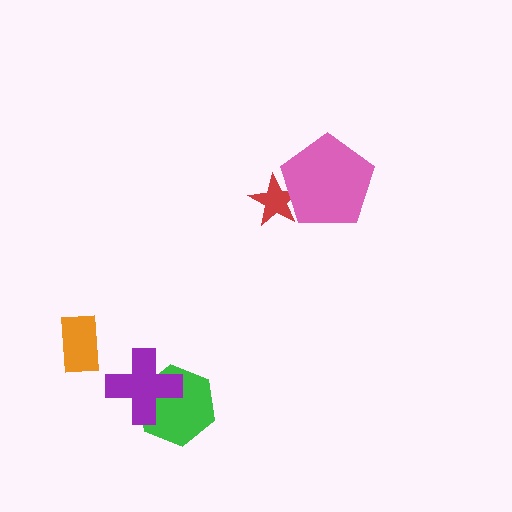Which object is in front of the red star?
The pink pentagon is in front of the red star.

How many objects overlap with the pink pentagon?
1 object overlaps with the pink pentagon.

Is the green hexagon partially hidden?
Yes, it is partially covered by another shape.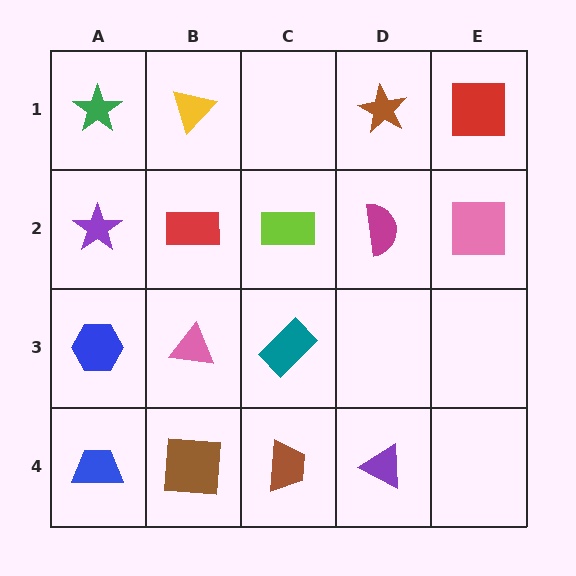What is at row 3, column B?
A pink triangle.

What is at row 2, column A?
A purple star.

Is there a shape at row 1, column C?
No, that cell is empty.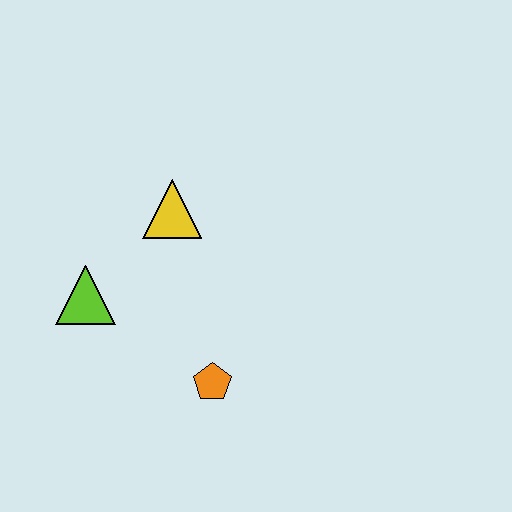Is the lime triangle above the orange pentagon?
Yes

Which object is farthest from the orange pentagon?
The yellow triangle is farthest from the orange pentagon.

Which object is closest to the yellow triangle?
The lime triangle is closest to the yellow triangle.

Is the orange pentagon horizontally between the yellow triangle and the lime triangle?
No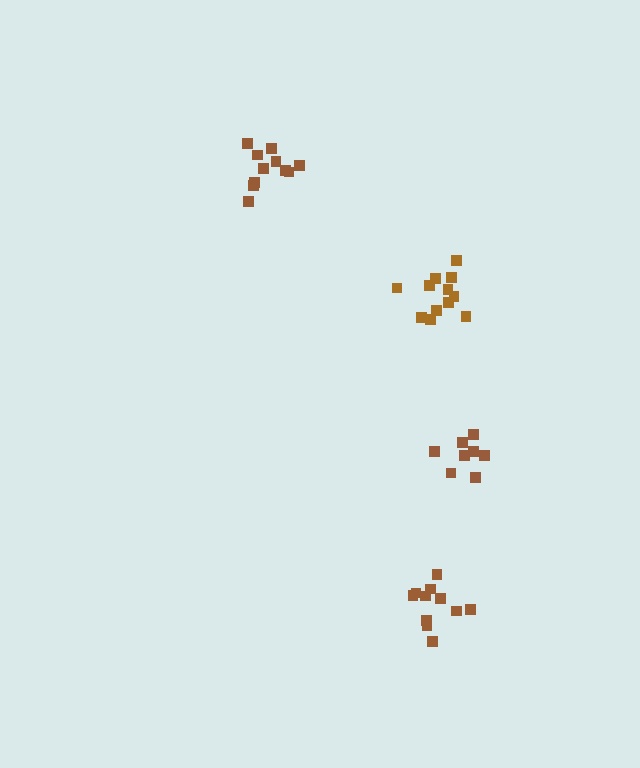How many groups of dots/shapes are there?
There are 4 groups.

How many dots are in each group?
Group 1: 8 dots, Group 2: 12 dots, Group 3: 11 dots, Group 4: 11 dots (42 total).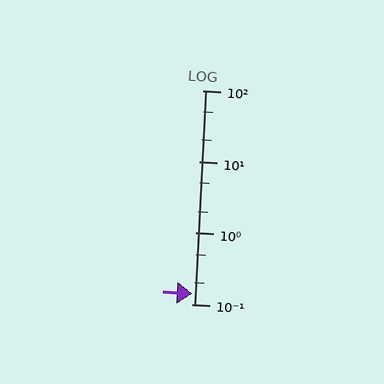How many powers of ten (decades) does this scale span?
The scale spans 3 decades, from 0.1 to 100.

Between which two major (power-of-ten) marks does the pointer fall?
The pointer is between 0.1 and 1.